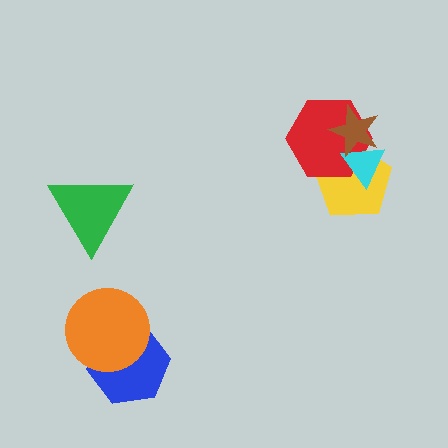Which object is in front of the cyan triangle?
The brown star is in front of the cyan triangle.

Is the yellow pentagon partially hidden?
Yes, it is partially covered by another shape.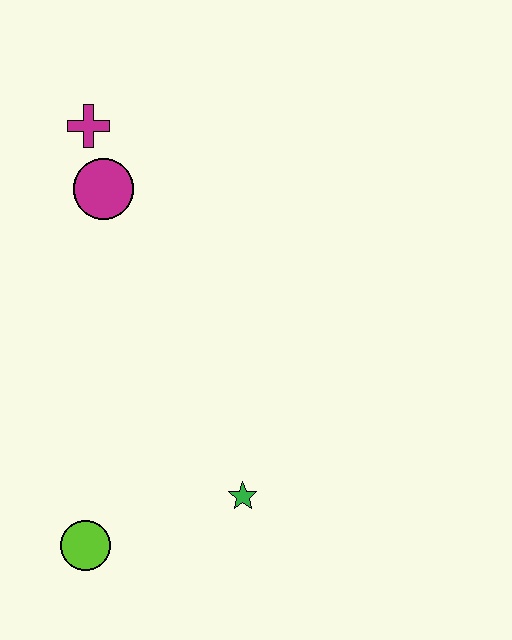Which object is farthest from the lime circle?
The magenta cross is farthest from the lime circle.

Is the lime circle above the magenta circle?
No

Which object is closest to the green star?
The lime circle is closest to the green star.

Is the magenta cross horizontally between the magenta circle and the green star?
No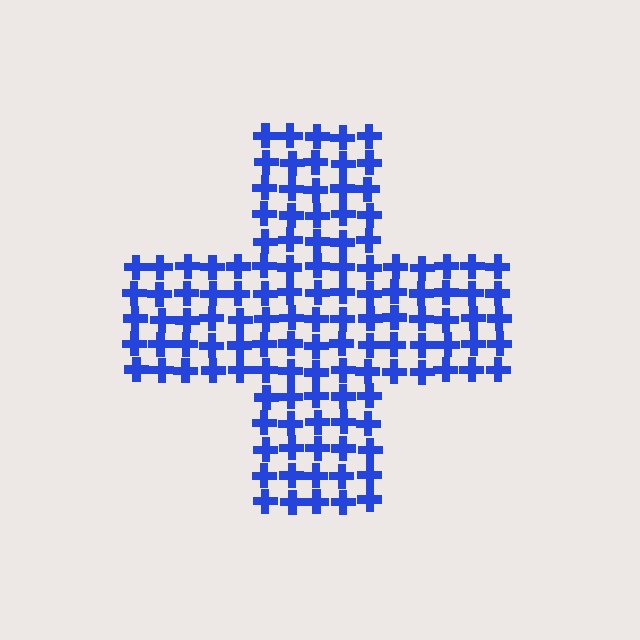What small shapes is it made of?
It is made of small crosses.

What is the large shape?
The large shape is a cross.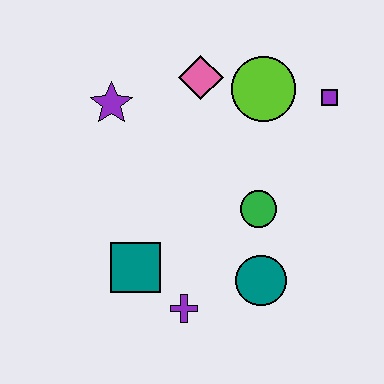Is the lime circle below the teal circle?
No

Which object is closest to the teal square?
The purple cross is closest to the teal square.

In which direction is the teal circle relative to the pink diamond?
The teal circle is below the pink diamond.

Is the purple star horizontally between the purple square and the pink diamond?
No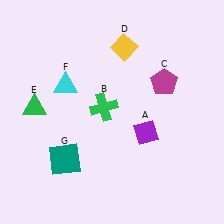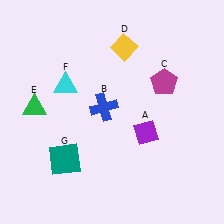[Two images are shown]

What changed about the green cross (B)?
In Image 1, B is green. In Image 2, it changed to blue.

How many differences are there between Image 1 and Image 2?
There is 1 difference between the two images.